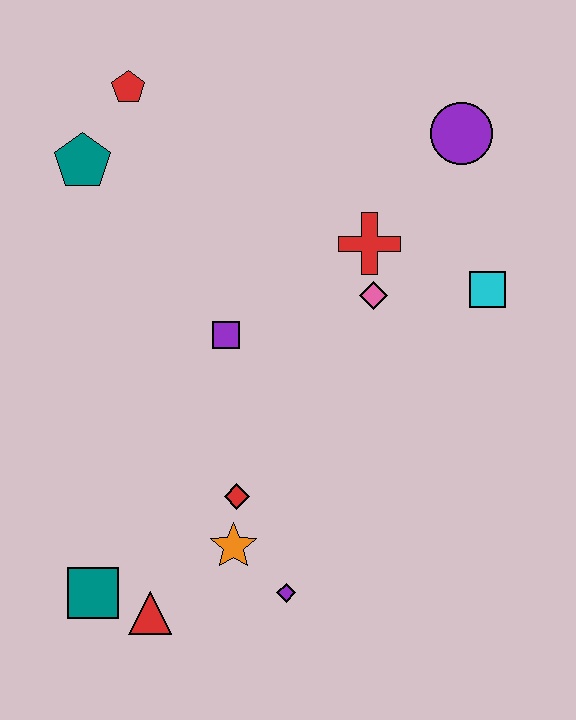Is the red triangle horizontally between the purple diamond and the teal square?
Yes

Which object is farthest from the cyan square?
The teal square is farthest from the cyan square.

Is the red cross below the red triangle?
No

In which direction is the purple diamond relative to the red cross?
The purple diamond is below the red cross.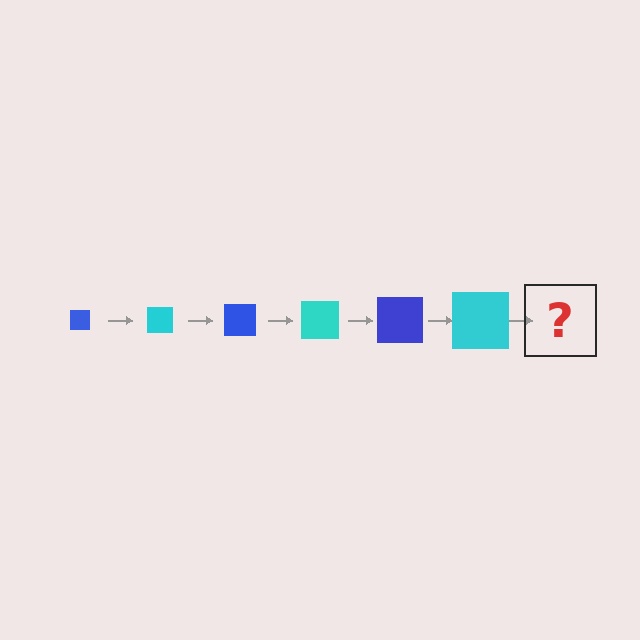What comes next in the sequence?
The next element should be a blue square, larger than the previous one.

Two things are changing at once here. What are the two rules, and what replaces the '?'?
The two rules are that the square grows larger each step and the color cycles through blue and cyan. The '?' should be a blue square, larger than the previous one.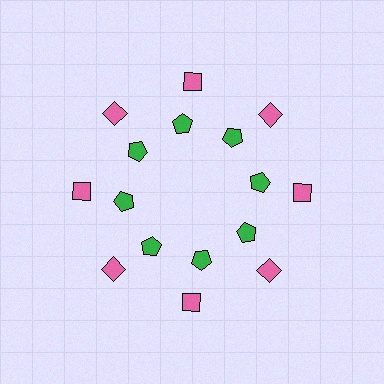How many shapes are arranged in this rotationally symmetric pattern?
There are 16 shapes, arranged in 8 groups of 2.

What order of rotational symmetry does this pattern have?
This pattern has 8-fold rotational symmetry.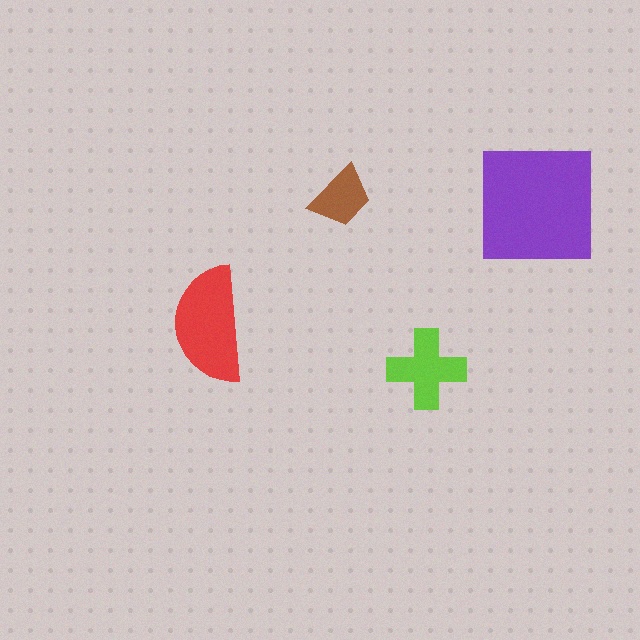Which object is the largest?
The purple square.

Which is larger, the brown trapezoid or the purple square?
The purple square.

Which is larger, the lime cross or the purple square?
The purple square.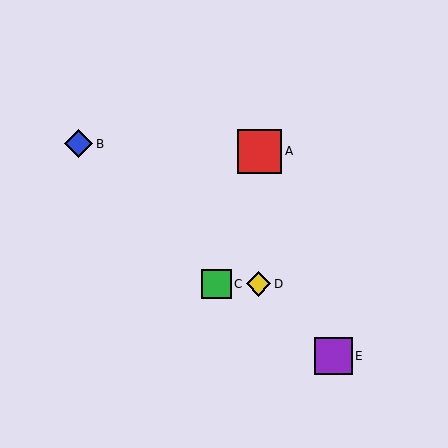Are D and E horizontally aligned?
No, D is at y≈284 and E is at y≈356.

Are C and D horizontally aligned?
Yes, both are at y≈284.